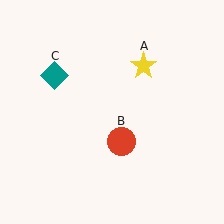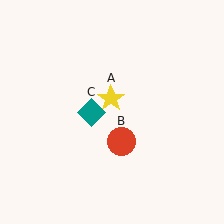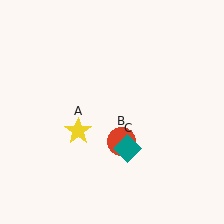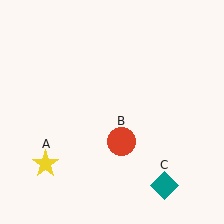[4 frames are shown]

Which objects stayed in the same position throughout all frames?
Red circle (object B) remained stationary.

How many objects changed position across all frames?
2 objects changed position: yellow star (object A), teal diamond (object C).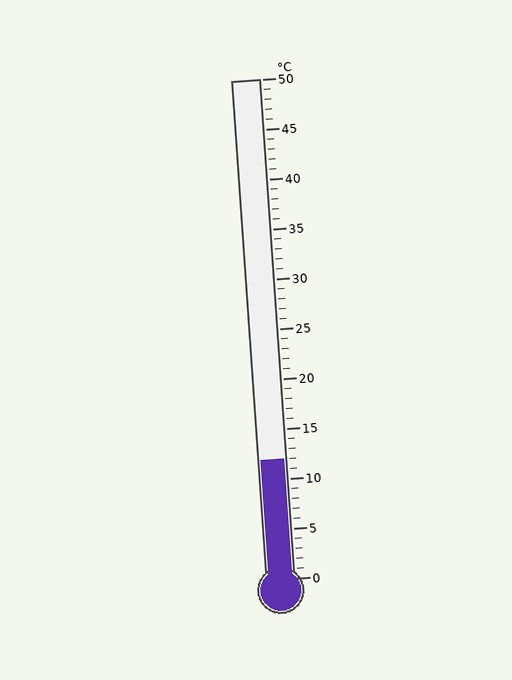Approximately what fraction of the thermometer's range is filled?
The thermometer is filled to approximately 25% of its range.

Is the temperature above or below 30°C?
The temperature is below 30°C.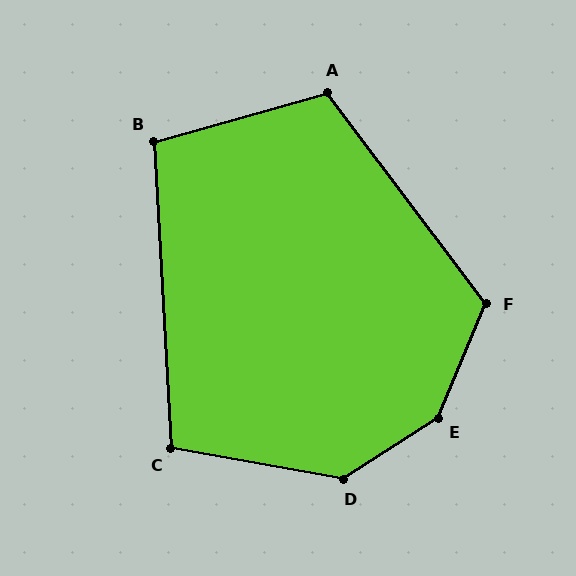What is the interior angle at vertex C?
Approximately 103 degrees (obtuse).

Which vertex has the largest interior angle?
E, at approximately 145 degrees.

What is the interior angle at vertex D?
Approximately 137 degrees (obtuse).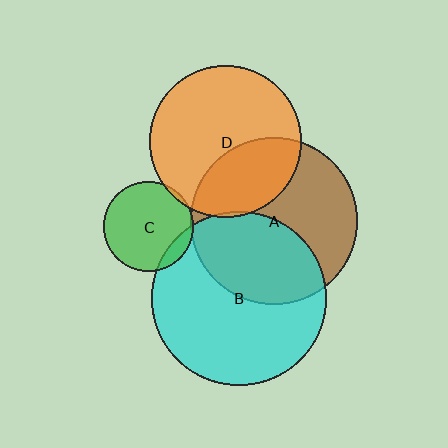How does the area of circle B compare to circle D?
Approximately 1.3 times.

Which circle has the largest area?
Circle B (cyan).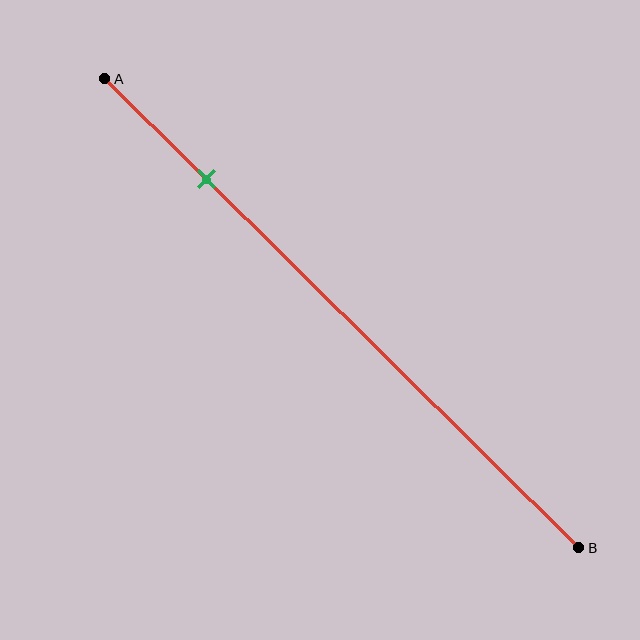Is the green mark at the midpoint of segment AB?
No, the mark is at about 20% from A, not at the 50% midpoint.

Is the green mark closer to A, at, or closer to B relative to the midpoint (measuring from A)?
The green mark is closer to point A than the midpoint of segment AB.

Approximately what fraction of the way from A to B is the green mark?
The green mark is approximately 20% of the way from A to B.